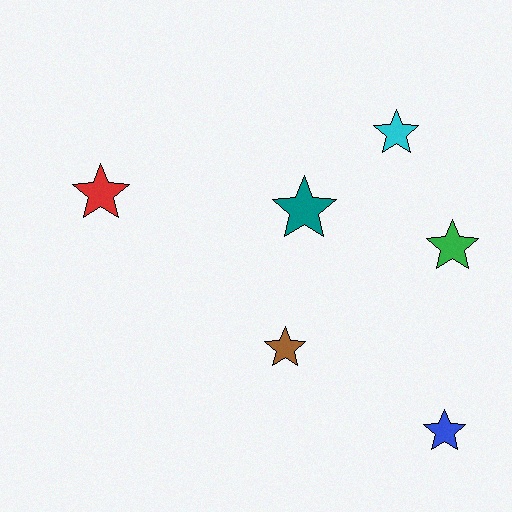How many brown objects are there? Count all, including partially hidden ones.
There is 1 brown object.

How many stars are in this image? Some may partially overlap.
There are 6 stars.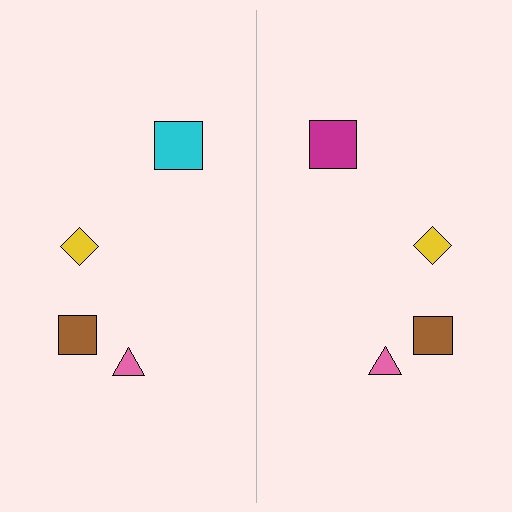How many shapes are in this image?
There are 8 shapes in this image.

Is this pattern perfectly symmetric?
No, the pattern is not perfectly symmetric. The magenta square on the right side breaks the symmetry — its mirror counterpart is cyan.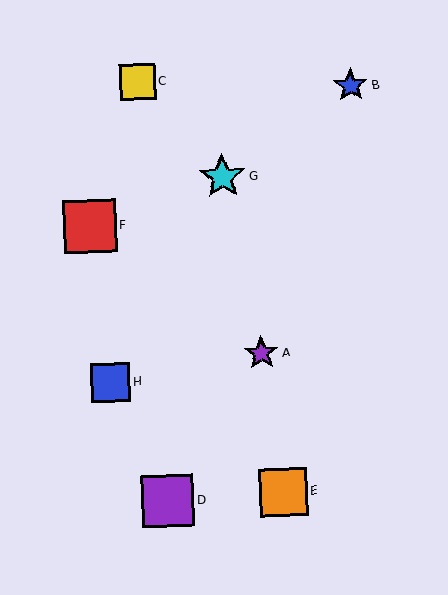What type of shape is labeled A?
Shape A is a purple star.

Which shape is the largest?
The red square (labeled F) is the largest.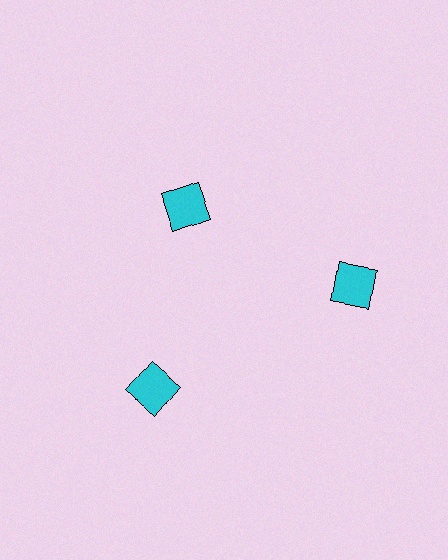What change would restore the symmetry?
The symmetry would be restored by moving it outward, back onto the ring so that all 3 squares sit at equal angles and equal distance from the center.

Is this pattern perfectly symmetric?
No. The 3 cyan squares are arranged in a ring, but one element near the 11 o'clock position is pulled inward toward the center, breaking the 3-fold rotational symmetry.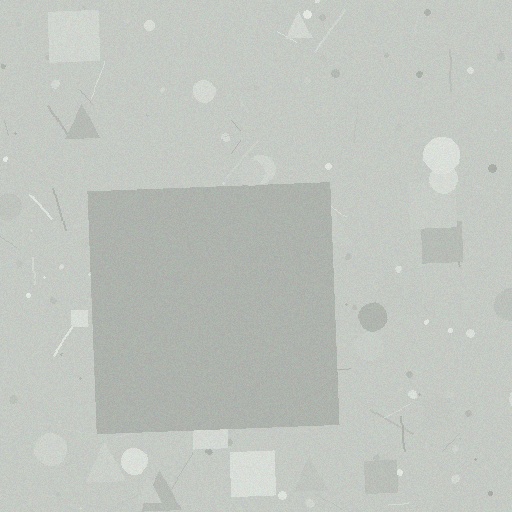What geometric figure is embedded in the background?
A square is embedded in the background.